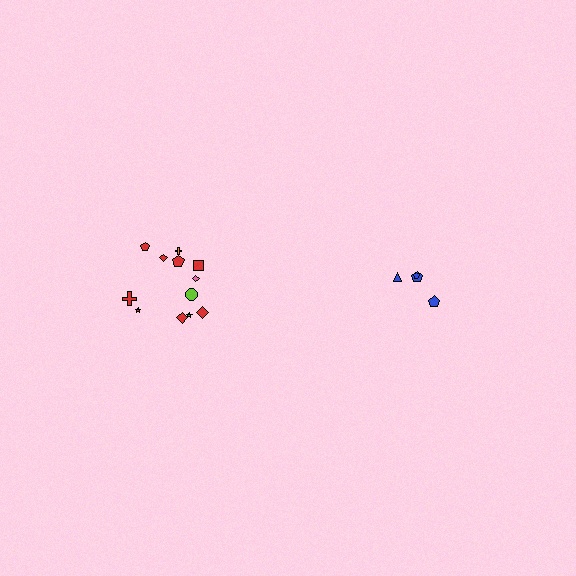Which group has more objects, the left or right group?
The left group.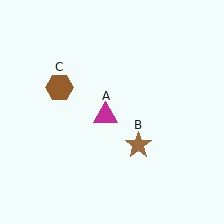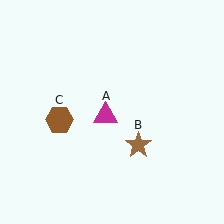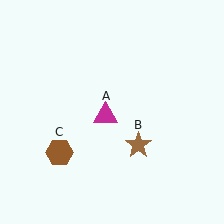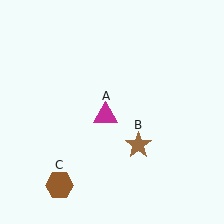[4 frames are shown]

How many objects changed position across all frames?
1 object changed position: brown hexagon (object C).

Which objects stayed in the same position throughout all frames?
Magenta triangle (object A) and brown star (object B) remained stationary.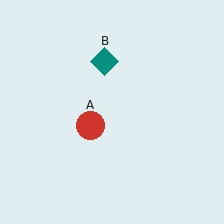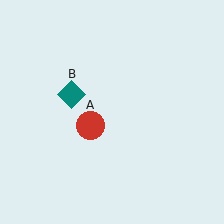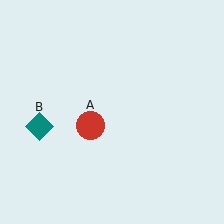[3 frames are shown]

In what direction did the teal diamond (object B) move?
The teal diamond (object B) moved down and to the left.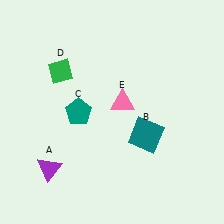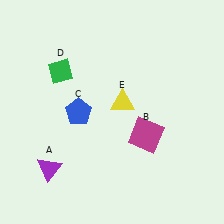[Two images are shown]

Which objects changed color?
B changed from teal to magenta. C changed from teal to blue. E changed from pink to yellow.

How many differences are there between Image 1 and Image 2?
There are 3 differences between the two images.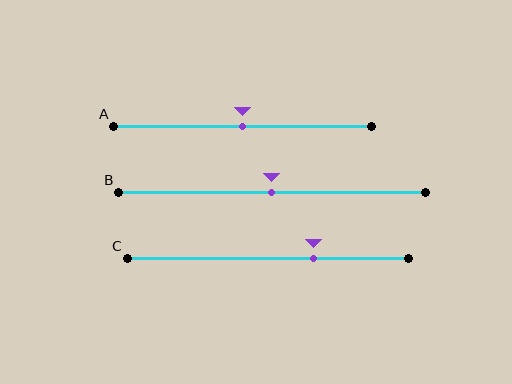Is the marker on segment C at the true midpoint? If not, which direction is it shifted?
No, the marker on segment C is shifted to the right by about 16% of the segment length.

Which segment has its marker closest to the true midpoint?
Segment A has its marker closest to the true midpoint.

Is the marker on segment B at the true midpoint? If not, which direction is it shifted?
Yes, the marker on segment B is at the true midpoint.